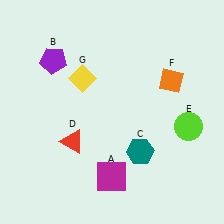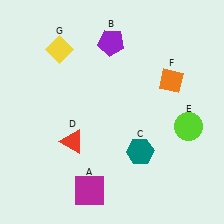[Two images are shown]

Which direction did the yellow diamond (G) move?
The yellow diamond (G) moved up.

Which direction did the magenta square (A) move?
The magenta square (A) moved left.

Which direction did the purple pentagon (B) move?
The purple pentagon (B) moved right.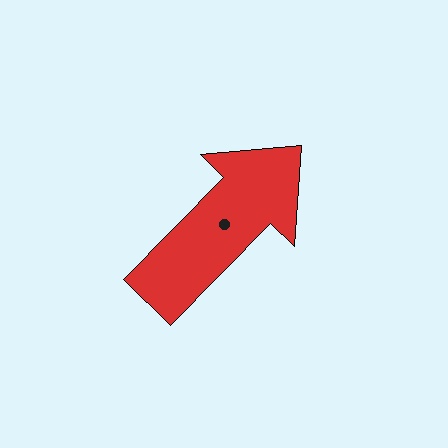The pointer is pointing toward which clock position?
Roughly 1 o'clock.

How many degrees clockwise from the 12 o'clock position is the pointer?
Approximately 45 degrees.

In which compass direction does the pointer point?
Northeast.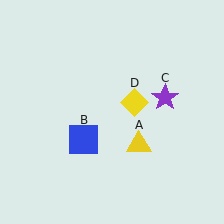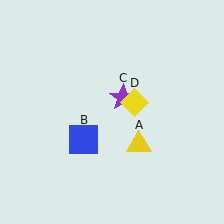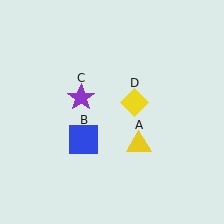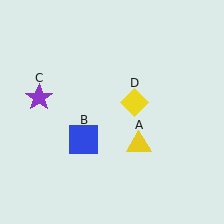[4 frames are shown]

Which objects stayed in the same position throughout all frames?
Yellow triangle (object A) and blue square (object B) and yellow diamond (object D) remained stationary.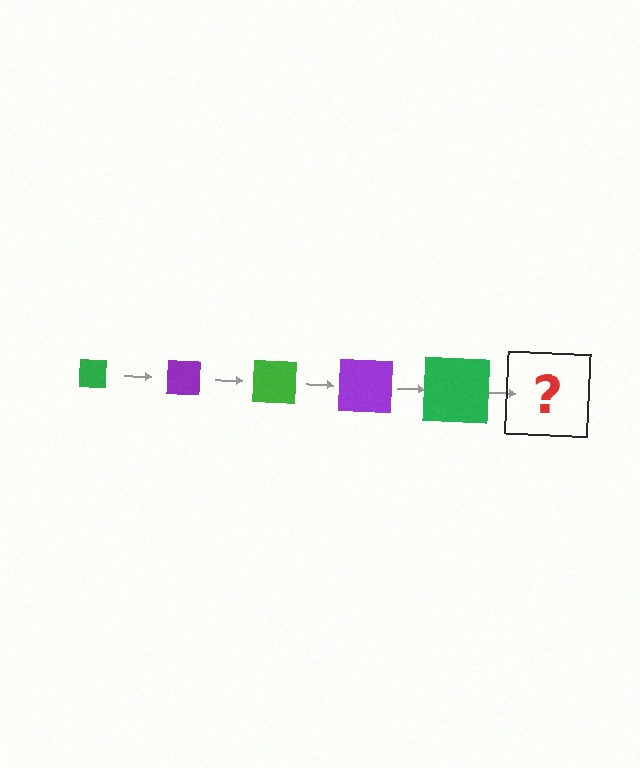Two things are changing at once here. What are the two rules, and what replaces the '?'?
The two rules are that the square grows larger each step and the color cycles through green and purple. The '?' should be a purple square, larger than the previous one.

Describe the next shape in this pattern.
It should be a purple square, larger than the previous one.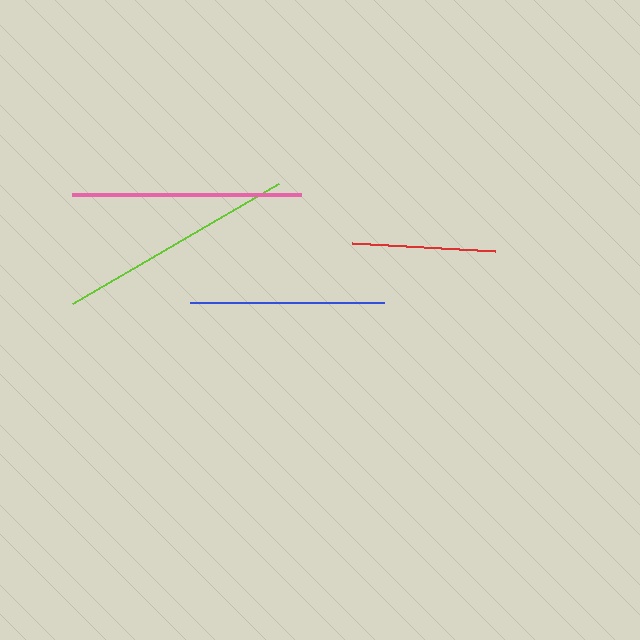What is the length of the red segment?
The red segment is approximately 143 pixels long.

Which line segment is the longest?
The lime line is the longest at approximately 239 pixels.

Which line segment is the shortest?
The red line is the shortest at approximately 143 pixels.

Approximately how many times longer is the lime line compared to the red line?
The lime line is approximately 1.7 times the length of the red line.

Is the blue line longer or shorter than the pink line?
The pink line is longer than the blue line.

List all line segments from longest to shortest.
From longest to shortest: lime, pink, blue, red.